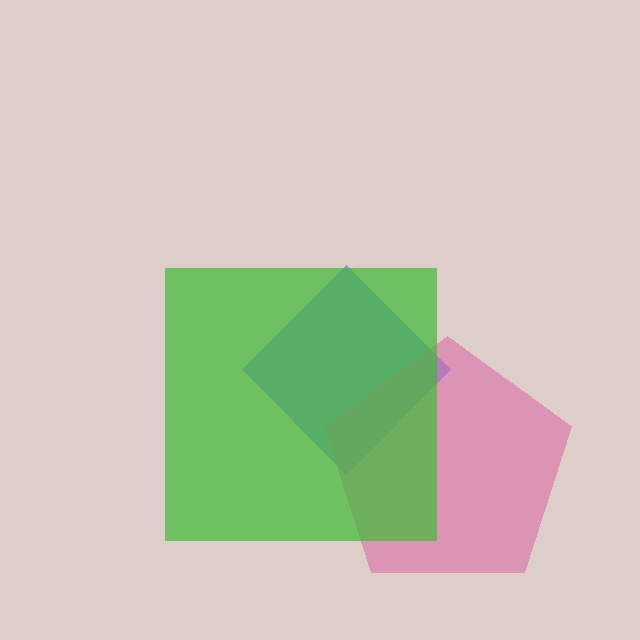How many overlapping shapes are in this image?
There are 3 overlapping shapes in the image.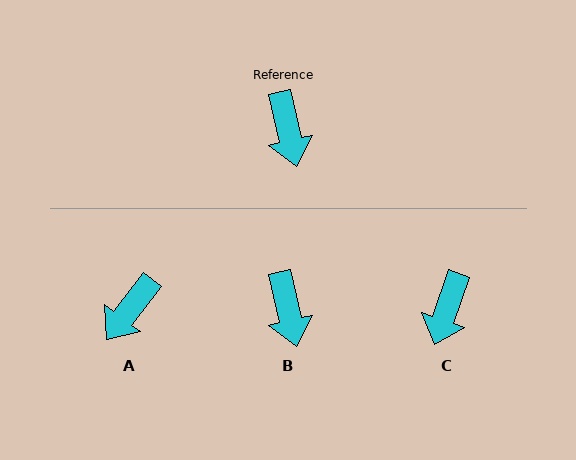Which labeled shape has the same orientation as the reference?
B.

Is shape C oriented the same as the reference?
No, it is off by about 31 degrees.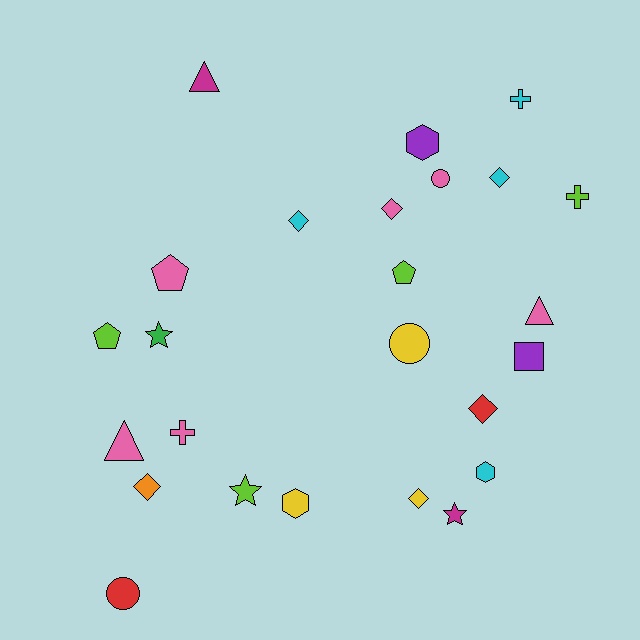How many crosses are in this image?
There are 3 crosses.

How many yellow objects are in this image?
There are 3 yellow objects.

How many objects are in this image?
There are 25 objects.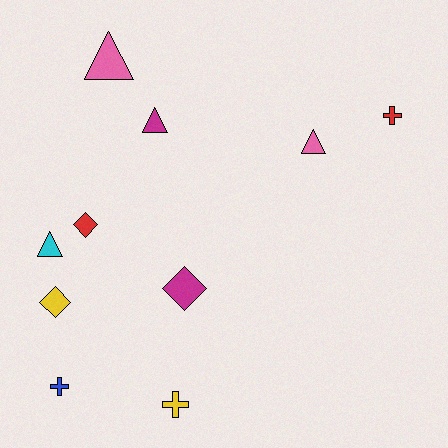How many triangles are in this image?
There are 4 triangles.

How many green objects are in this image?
There are no green objects.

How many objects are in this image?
There are 10 objects.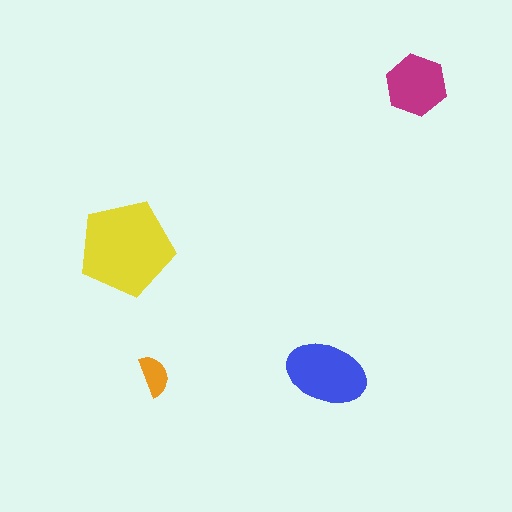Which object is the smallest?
The orange semicircle.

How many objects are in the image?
There are 4 objects in the image.